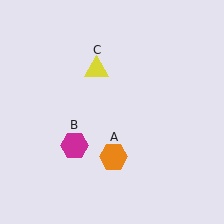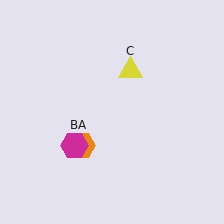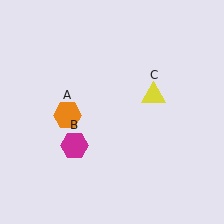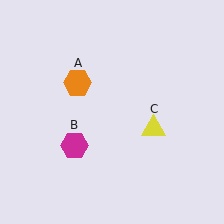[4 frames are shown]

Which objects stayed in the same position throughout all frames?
Magenta hexagon (object B) remained stationary.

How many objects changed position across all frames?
2 objects changed position: orange hexagon (object A), yellow triangle (object C).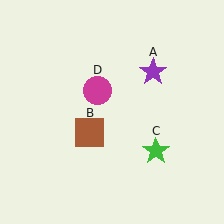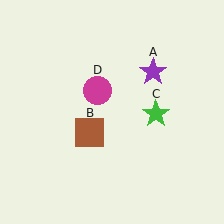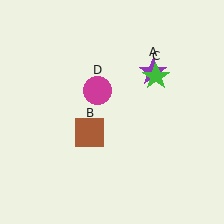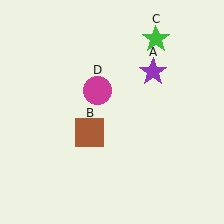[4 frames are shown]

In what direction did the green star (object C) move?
The green star (object C) moved up.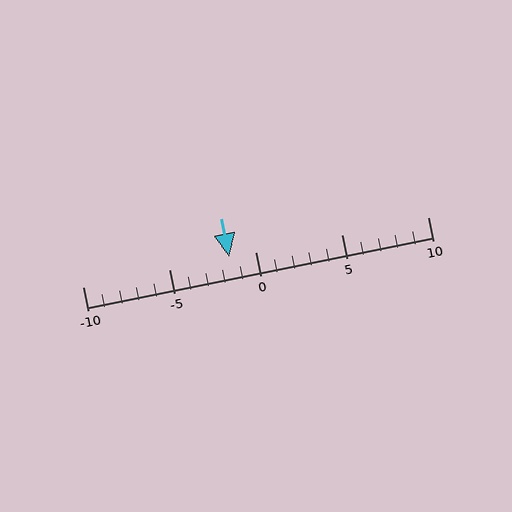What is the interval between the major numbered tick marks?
The major tick marks are spaced 5 units apart.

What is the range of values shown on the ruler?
The ruler shows values from -10 to 10.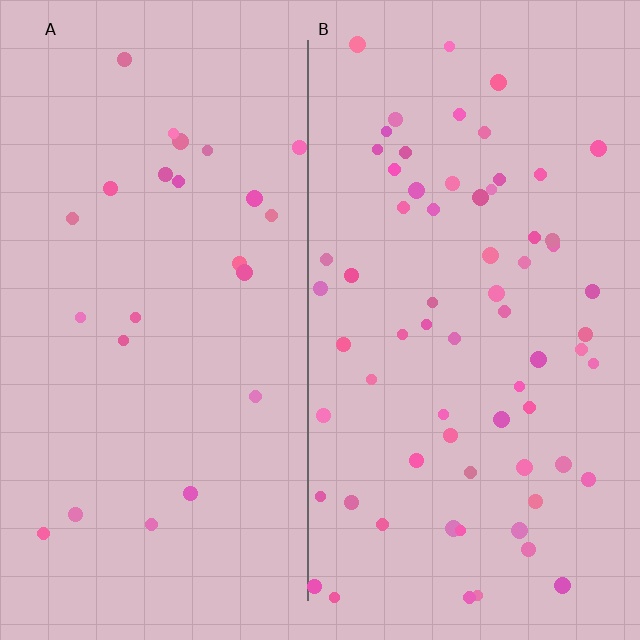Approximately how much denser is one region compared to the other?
Approximately 2.8× — region B over region A.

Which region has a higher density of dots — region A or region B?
B (the right).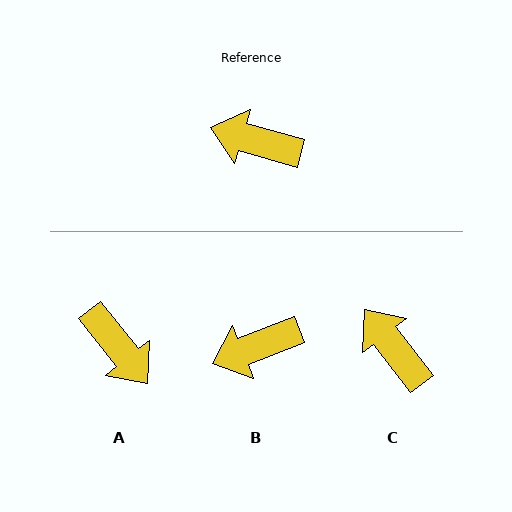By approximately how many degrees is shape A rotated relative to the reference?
Approximately 144 degrees counter-clockwise.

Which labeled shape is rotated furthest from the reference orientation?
A, about 144 degrees away.